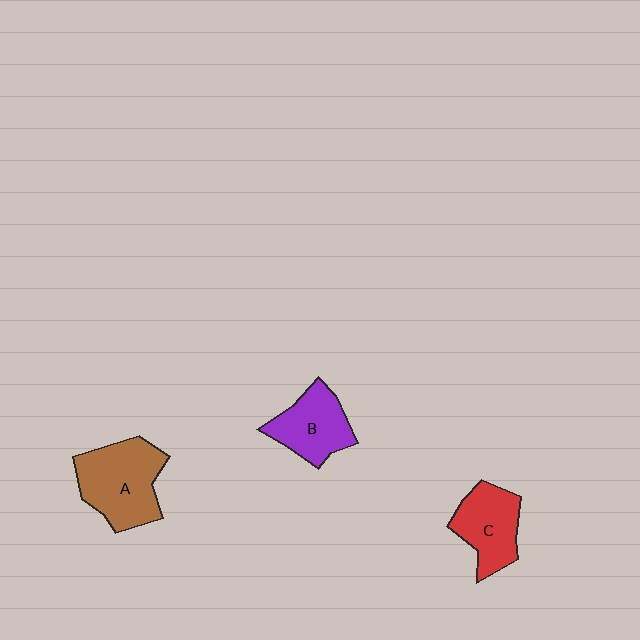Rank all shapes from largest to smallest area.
From largest to smallest: A (brown), C (red), B (purple).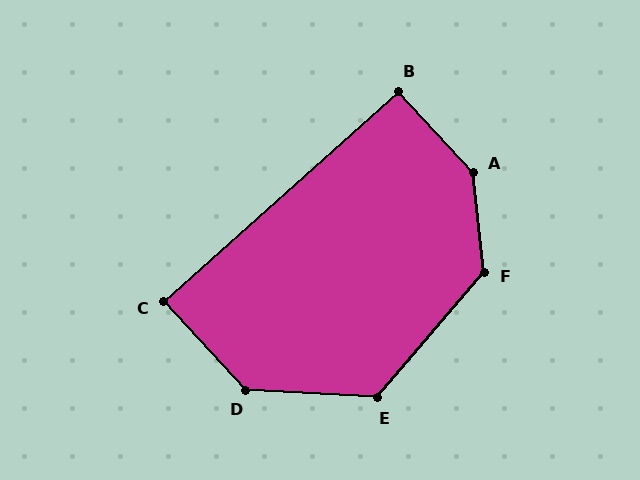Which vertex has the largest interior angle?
A, at approximately 143 degrees.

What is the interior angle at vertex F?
Approximately 133 degrees (obtuse).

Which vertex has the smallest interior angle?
C, at approximately 89 degrees.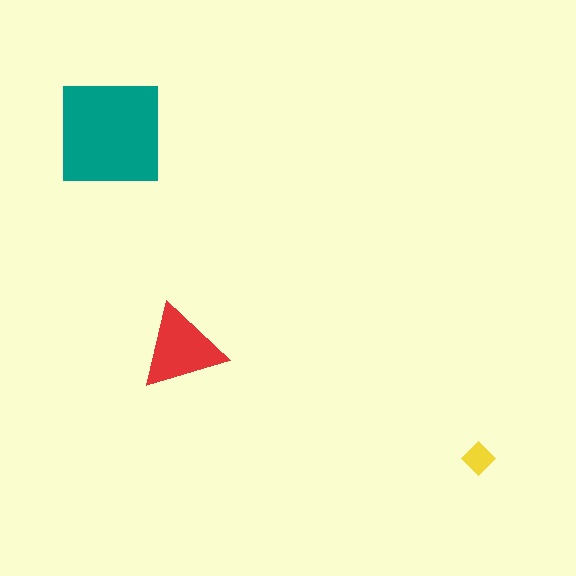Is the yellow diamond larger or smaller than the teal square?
Smaller.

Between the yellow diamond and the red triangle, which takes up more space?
The red triangle.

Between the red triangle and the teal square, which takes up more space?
The teal square.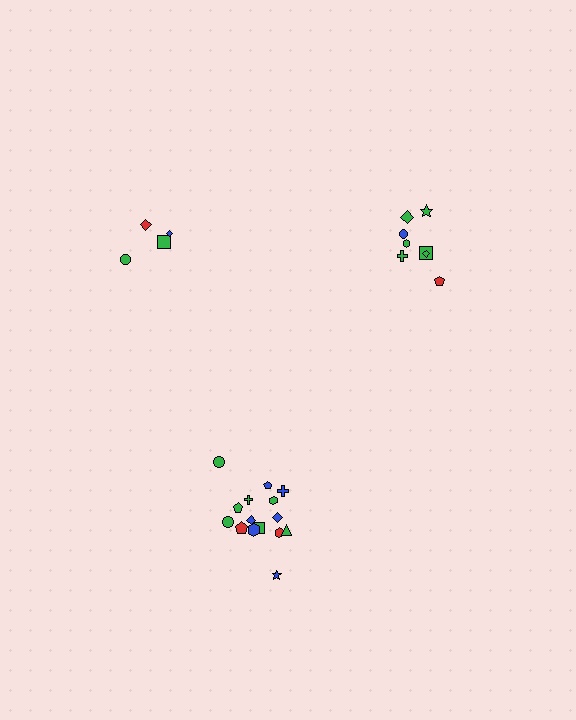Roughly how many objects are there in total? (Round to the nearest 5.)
Roughly 25 objects in total.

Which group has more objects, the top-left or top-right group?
The top-right group.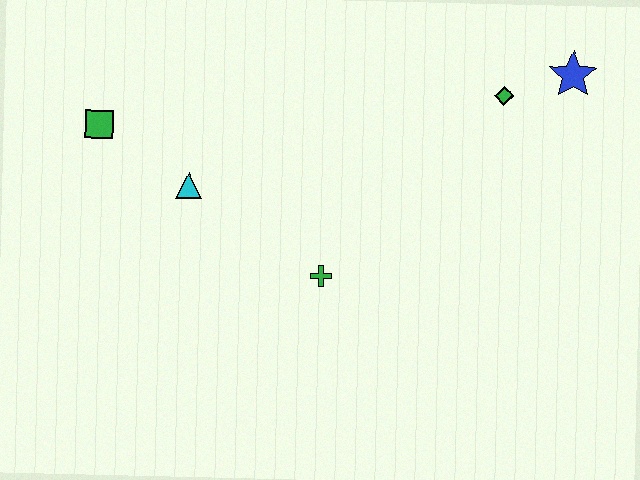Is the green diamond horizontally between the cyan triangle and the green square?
No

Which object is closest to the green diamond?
The blue star is closest to the green diamond.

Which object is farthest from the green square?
The blue star is farthest from the green square.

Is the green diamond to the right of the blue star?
No